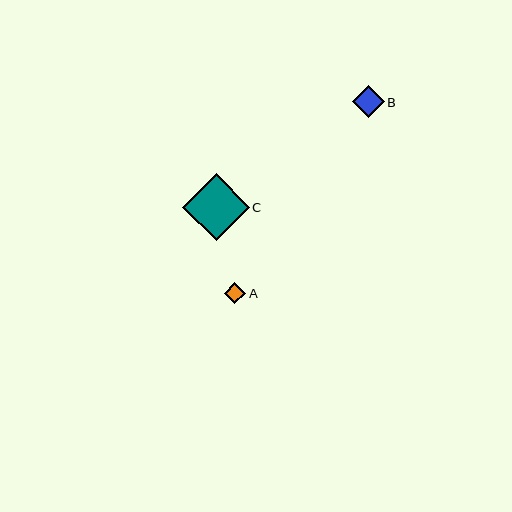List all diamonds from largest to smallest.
From largest to smallest: C, B, A.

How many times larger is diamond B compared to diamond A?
Diamond B is approximately 1.5 times the size of diamond A.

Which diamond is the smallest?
Diamond A is the smallest with a size of approximately 22 pixels.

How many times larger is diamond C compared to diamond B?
Diamond C is approximately 2.1 times the size of diamond B.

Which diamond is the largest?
Diamond C is the largest with a size of approximately 66 pixels.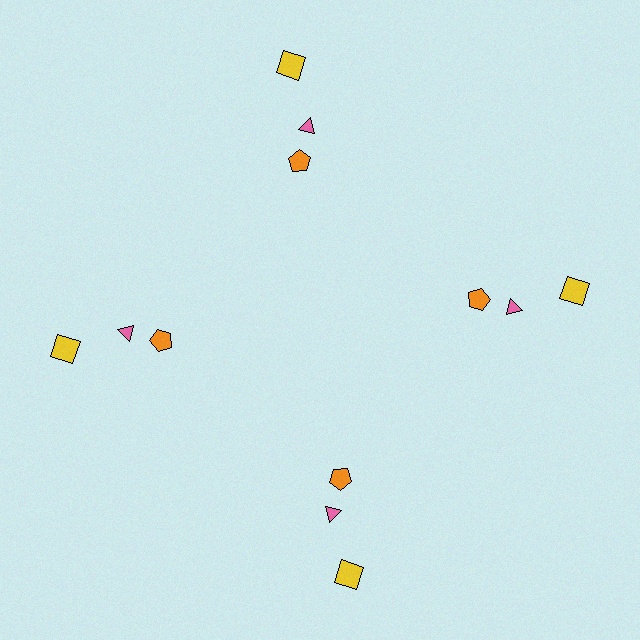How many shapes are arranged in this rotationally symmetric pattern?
There are 12 shapes, arranged in 4 groups of 3.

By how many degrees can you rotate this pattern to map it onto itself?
The pattern maps onto itself every 90 degrees of rotation.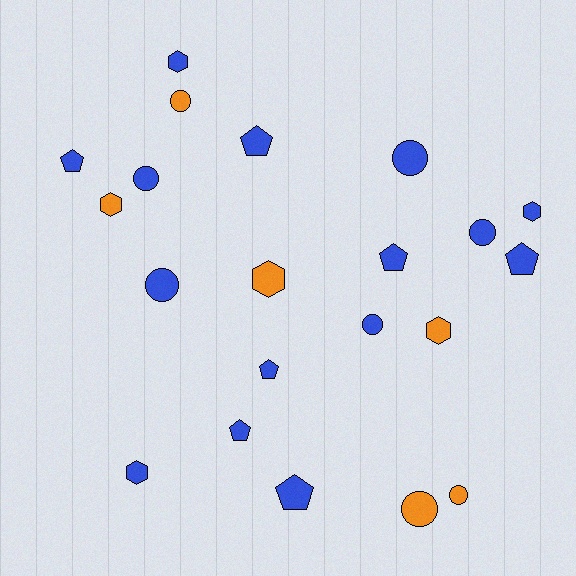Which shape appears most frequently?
Circle, with 8 objects.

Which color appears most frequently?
Blue, with 15 objects.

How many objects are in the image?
There are 21 objects.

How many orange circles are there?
There are 3 orange circles.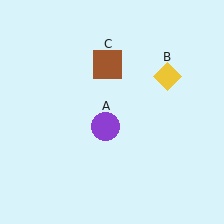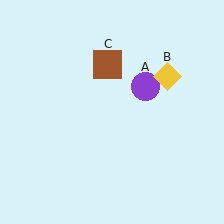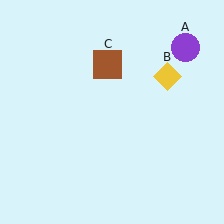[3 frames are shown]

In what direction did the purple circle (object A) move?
The purple circle (object A) moved up and to the right.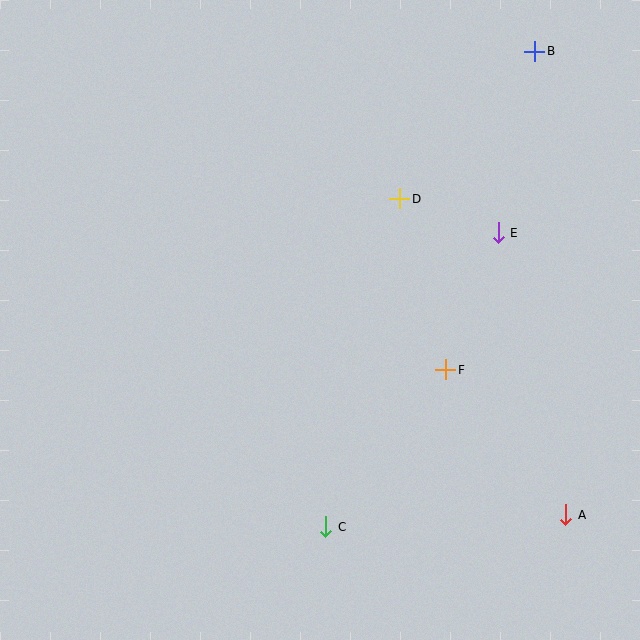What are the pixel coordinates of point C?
Point C is at (326, 527).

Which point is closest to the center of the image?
Point F at (446, 370) is closest to the center.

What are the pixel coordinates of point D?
Point D is at (400, 199).